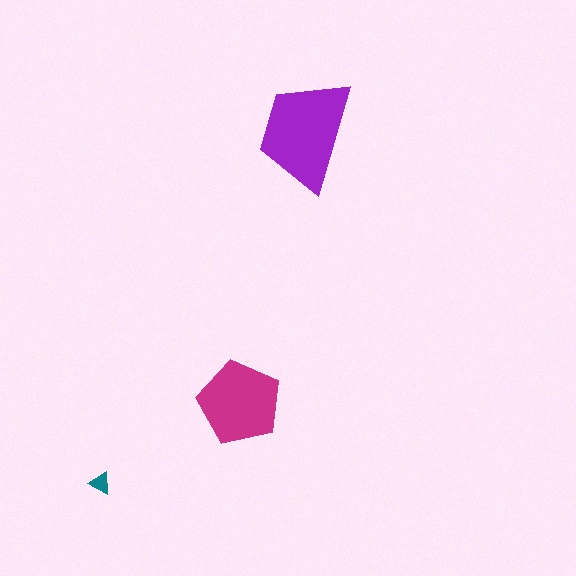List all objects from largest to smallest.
The purple trapezoid, the magenta pentagon, the teal triangle.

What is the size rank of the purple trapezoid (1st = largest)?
1st.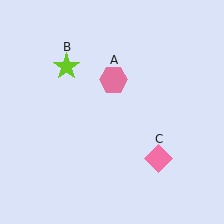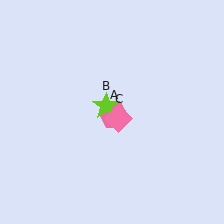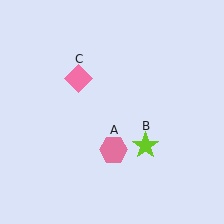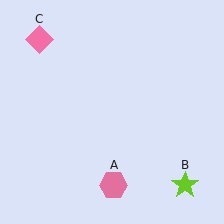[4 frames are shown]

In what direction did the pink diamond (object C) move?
The pink diamond (object C) moved up and to the left.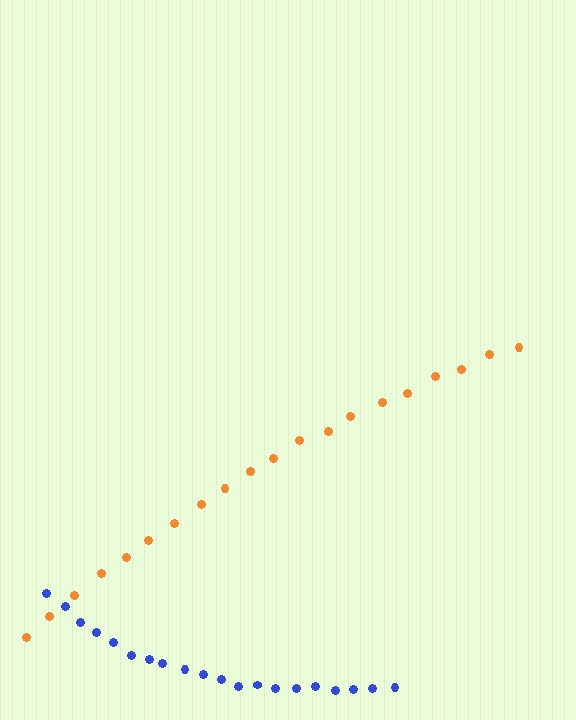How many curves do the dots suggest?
There are 2 distinct paths.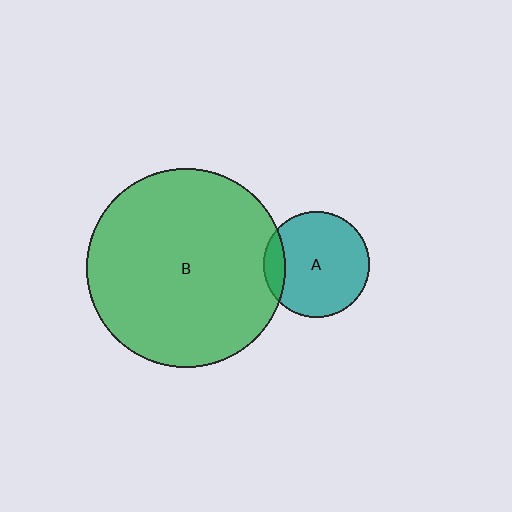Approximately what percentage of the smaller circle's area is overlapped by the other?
Approximately 10%.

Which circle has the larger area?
Circle B (green).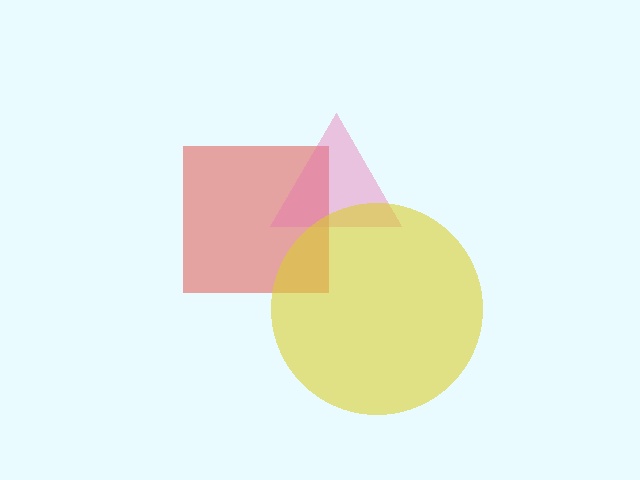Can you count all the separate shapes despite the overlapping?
Yes, there are 3 separate shapes.